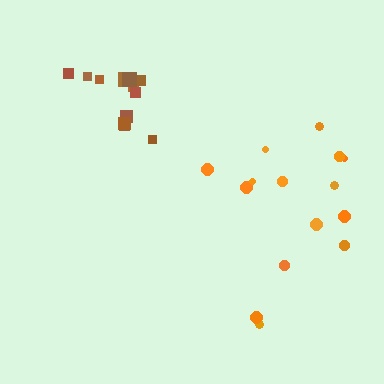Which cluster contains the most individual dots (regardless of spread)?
Orange (15).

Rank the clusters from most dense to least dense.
brown, orange.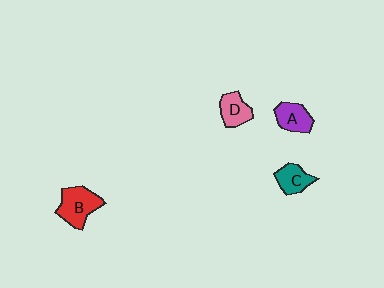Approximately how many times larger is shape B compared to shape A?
Approximately 1.4 times.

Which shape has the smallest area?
Shape C (teal).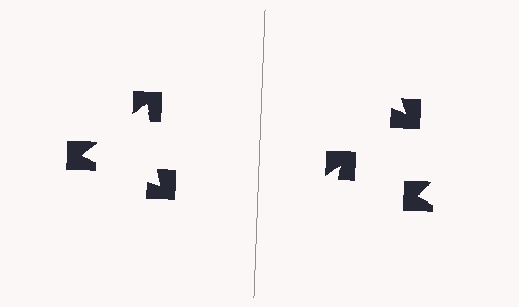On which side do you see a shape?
An illusory triangle appears on the left side. On the right side the wedge cuts are rotated, so no coherent shape forms.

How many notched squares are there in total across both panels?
6 — 3 on each side.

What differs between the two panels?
The notched squares are positioned identically on both sides; only the wedge orientations differ. On the left they align to a triangle; on the right they are misaligned.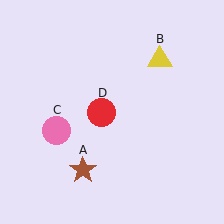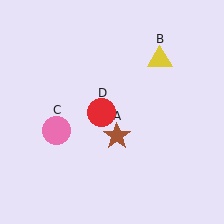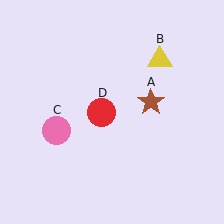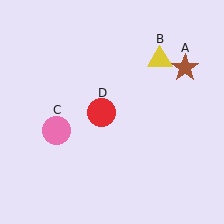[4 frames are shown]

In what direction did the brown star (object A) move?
The brown star (object A) moved up and to the right.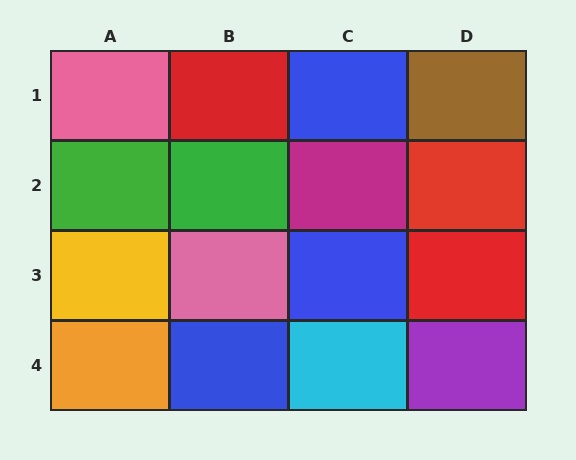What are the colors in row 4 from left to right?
Orange, blue, cyan, purple.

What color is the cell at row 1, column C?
Blue.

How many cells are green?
2 cells are green.